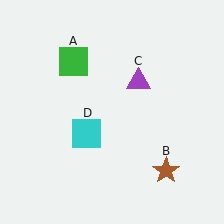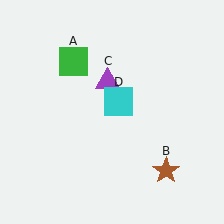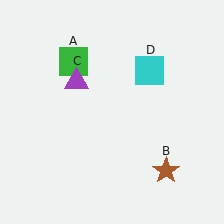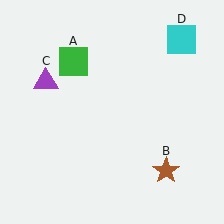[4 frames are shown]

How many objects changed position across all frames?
2 objects changed position: purple triangle (object C), cyan square (object D).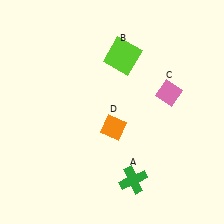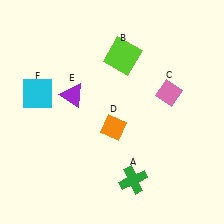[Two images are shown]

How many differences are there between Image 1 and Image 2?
There are 2 differences between the two images.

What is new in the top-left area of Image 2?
A cyan square (F) was added in the top-left area of Image 2.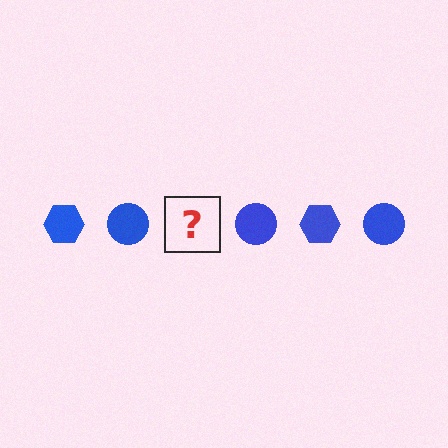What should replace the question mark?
The question mark should be replaced with a blue hexagon.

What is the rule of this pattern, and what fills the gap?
The rule is that the pattern cycles through hexagon, circle shapes in blue. The gap should be filled with a blue hexagon.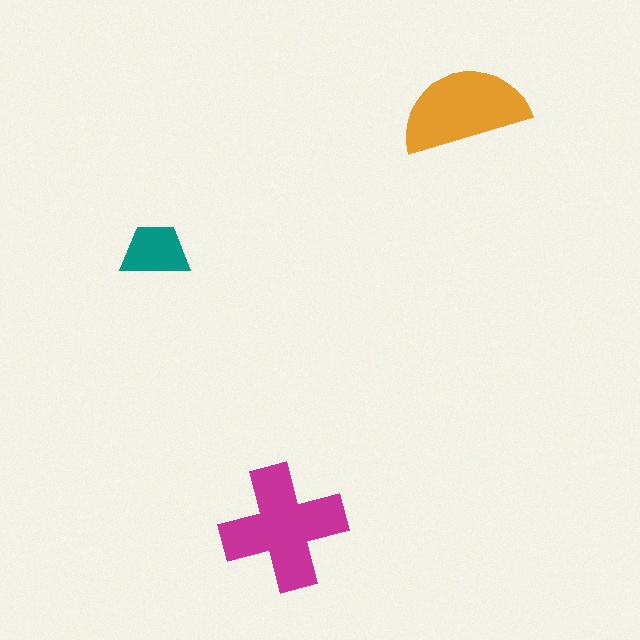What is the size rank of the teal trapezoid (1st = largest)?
3rd.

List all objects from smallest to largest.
The teal trapezoid, the orange semicircle, the magenta cross.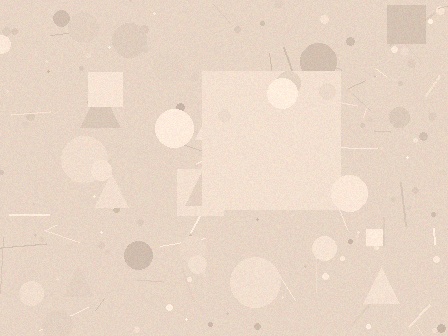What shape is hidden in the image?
A square is hidden in the image.